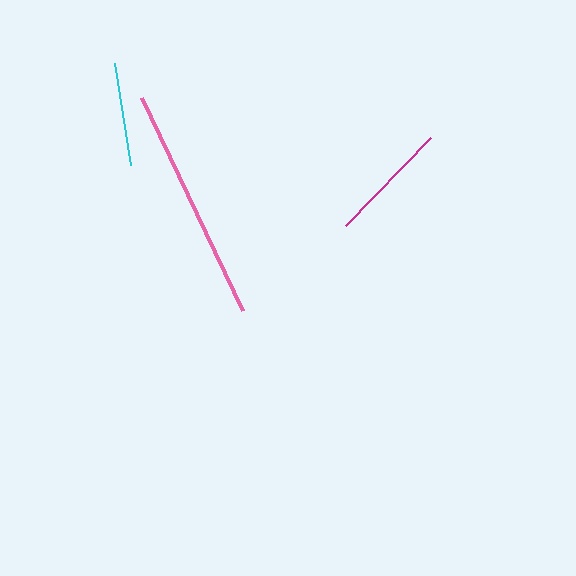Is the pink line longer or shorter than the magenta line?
The pink line is longer than the magenta line.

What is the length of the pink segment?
The pink segment is approximately 236 pixels long.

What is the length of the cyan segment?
The cyan segment is approximately 103 pixels long.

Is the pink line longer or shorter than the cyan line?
The pink line is longer than the cyan line.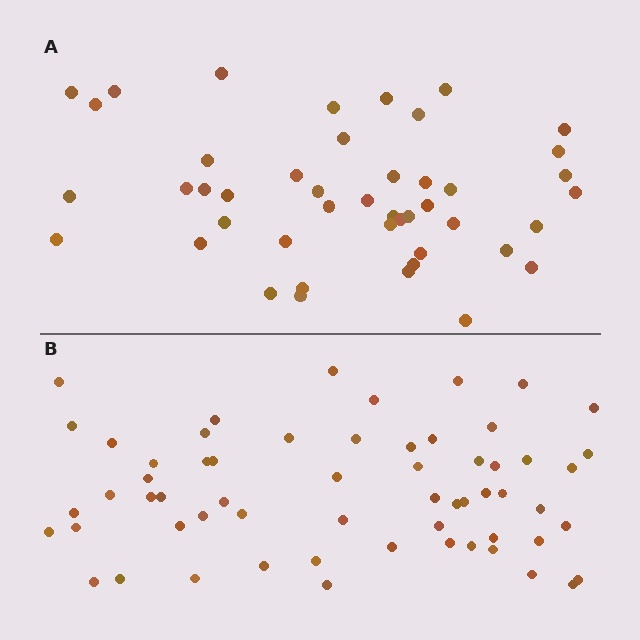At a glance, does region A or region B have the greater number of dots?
Region B (the bottom region) has more dots.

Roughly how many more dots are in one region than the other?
Region B has approximately 15 more dots than region A.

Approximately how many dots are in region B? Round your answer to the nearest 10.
About 60 dots.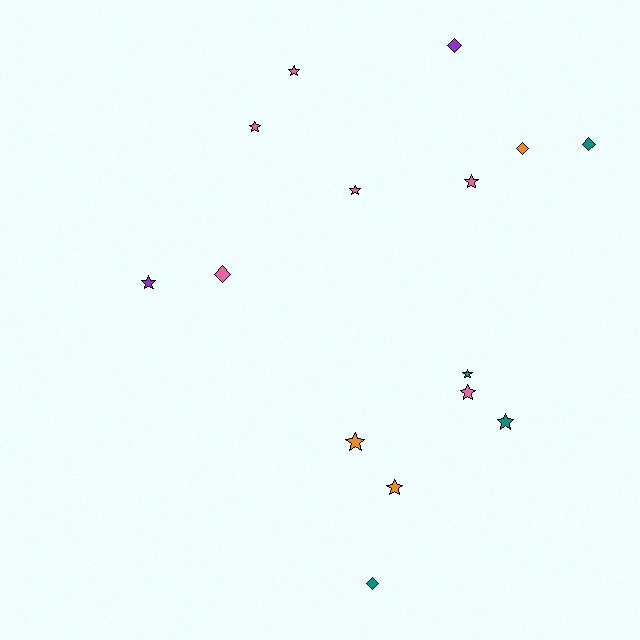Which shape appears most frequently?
Star, with 10 objects.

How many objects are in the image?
There are 15 objects.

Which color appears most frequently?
Pink, with 6 objects.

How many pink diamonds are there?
There is 1 pink diamond.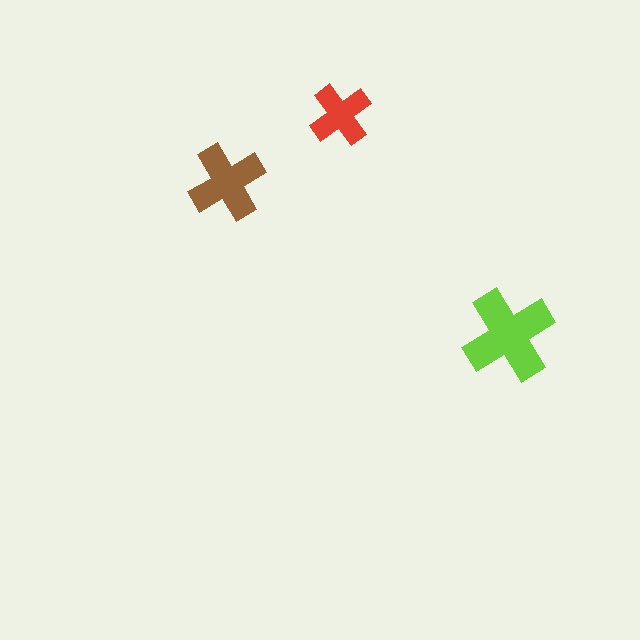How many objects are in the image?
There are 3 objects in the image.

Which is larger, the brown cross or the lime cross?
The lime one.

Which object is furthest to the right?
The lime cross is rightmost.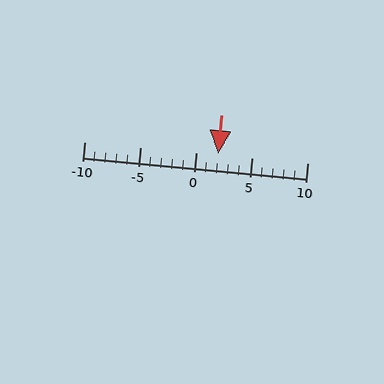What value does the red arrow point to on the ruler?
The red arrow points to approximately 2.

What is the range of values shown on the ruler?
The ruler shows values from -10 to 10.